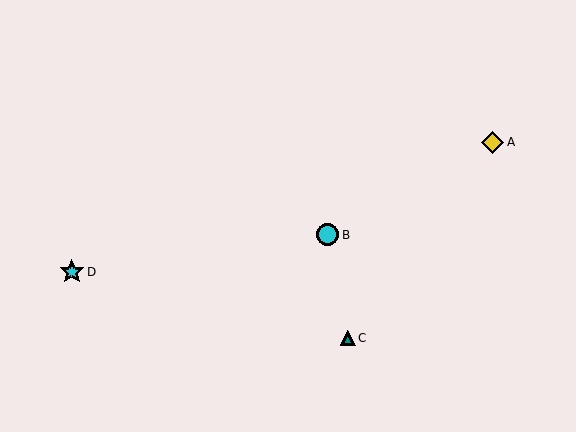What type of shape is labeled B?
Shape B is a cyan circle.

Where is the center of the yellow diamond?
The center of the yellow diamond is at (492, 142).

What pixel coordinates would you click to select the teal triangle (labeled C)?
Click at (348, 338) to select the teal triangle C.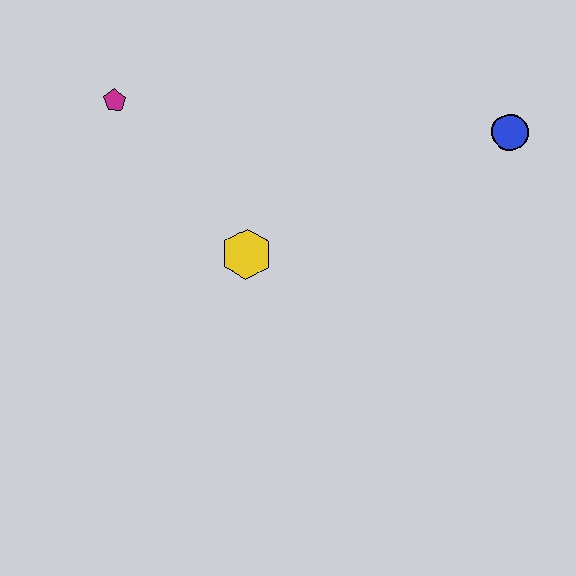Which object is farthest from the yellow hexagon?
The blue circle is farthest from the yellow hexagon.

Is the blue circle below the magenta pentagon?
Yes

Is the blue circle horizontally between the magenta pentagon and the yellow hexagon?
No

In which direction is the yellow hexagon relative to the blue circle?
The yellow hexagon is to the left of the blue circle.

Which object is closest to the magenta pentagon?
The yellow hexagon is closest to the magenta pentagon.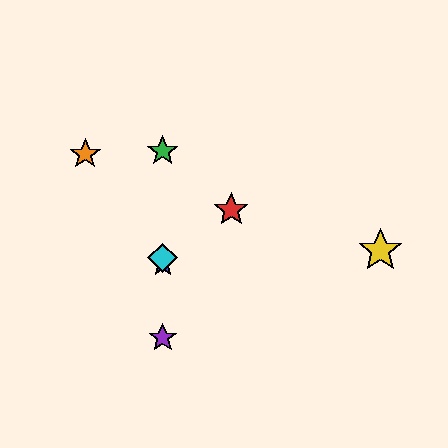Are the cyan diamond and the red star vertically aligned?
No, the cyan diamond is at x≈163 and the red star is at x≈231.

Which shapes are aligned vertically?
The blue star, the green star, the purple star, the cyan diamond are aligned vertically.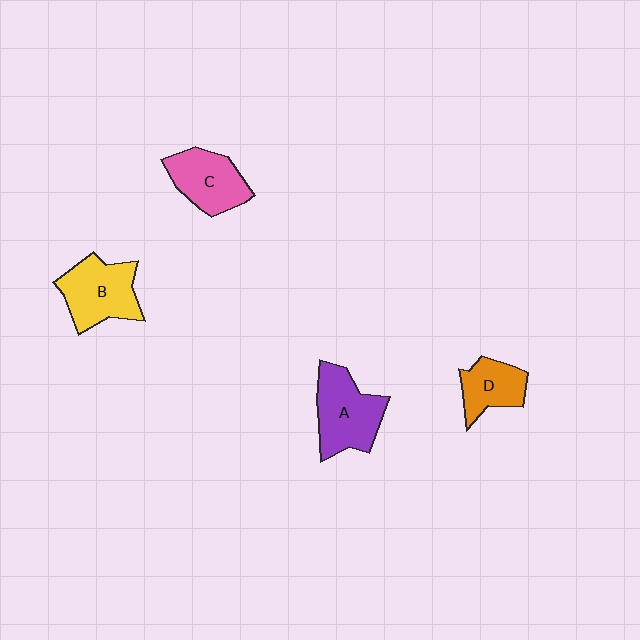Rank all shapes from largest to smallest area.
From largest to smallest: A (purple), B (yellow), C (pink), D (orange).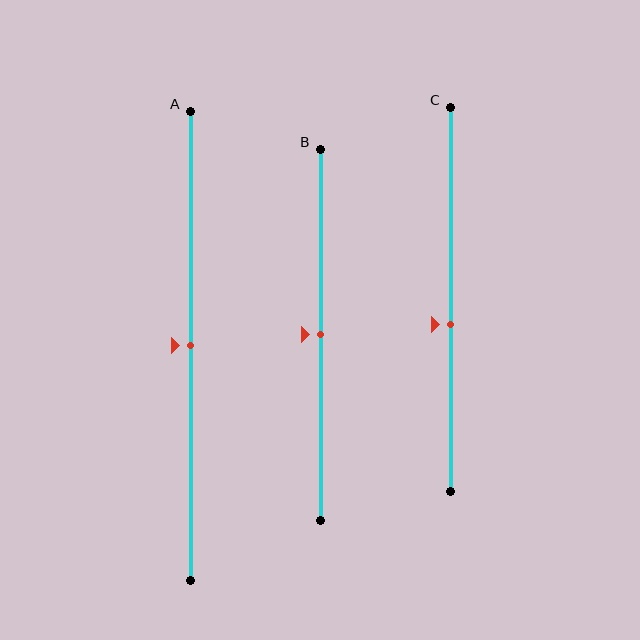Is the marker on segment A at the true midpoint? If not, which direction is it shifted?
Yes, the marker on segment A is at the true midpoint.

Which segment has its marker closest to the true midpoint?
Segment A has its marker closest to the true midpoint.